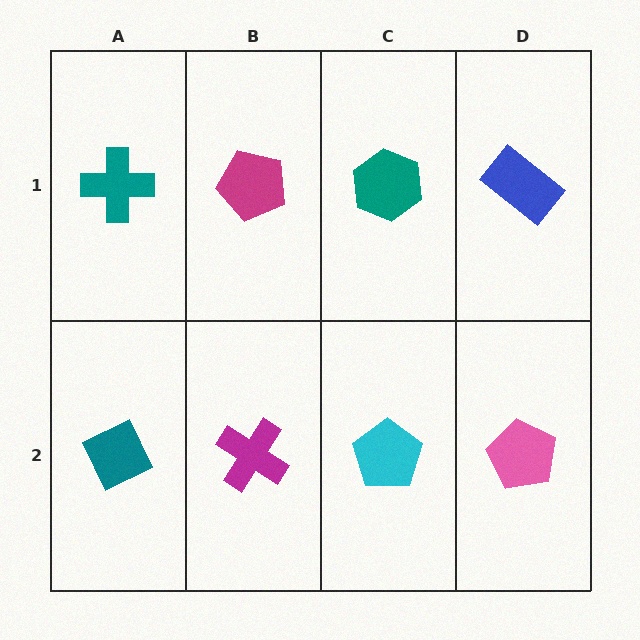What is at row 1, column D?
A blue rectangle.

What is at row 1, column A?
A teal cross.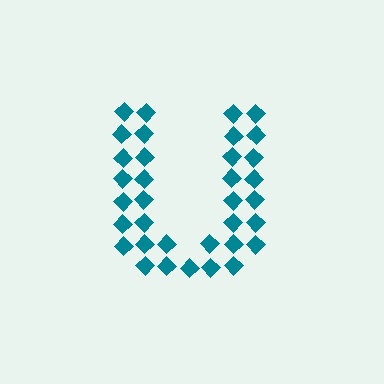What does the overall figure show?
The overall figure shows the letter U.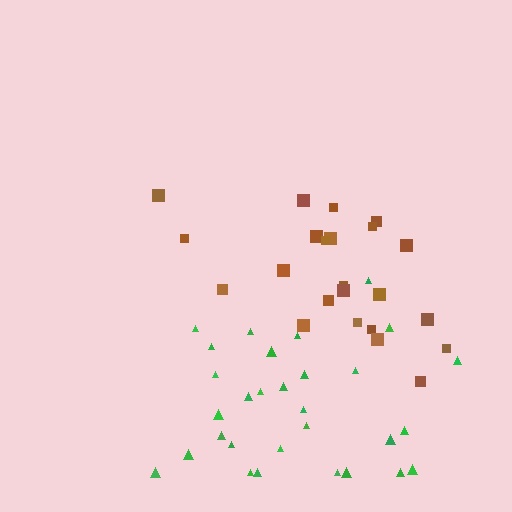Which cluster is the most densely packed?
Green.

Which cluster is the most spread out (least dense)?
Brown.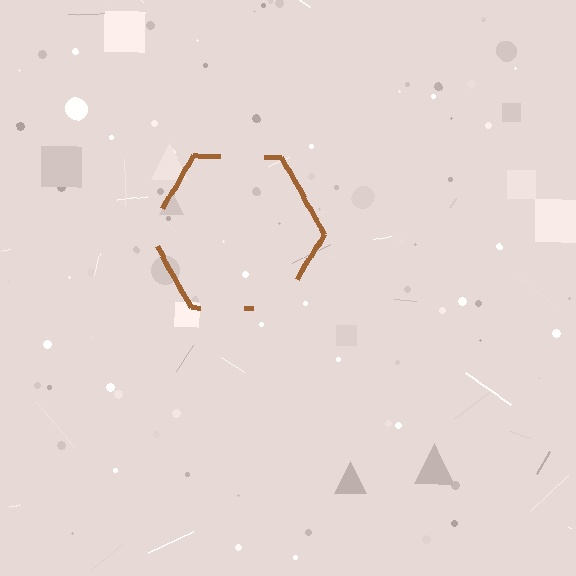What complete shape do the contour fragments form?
The contour fragments form a hexagon.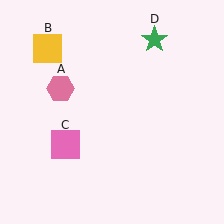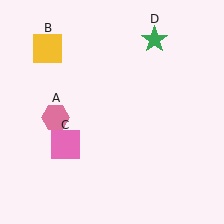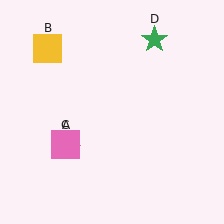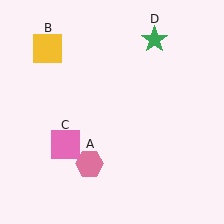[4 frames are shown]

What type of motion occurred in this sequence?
The pink hexagon (object A) rotated counterclockwise around the center of the scene.